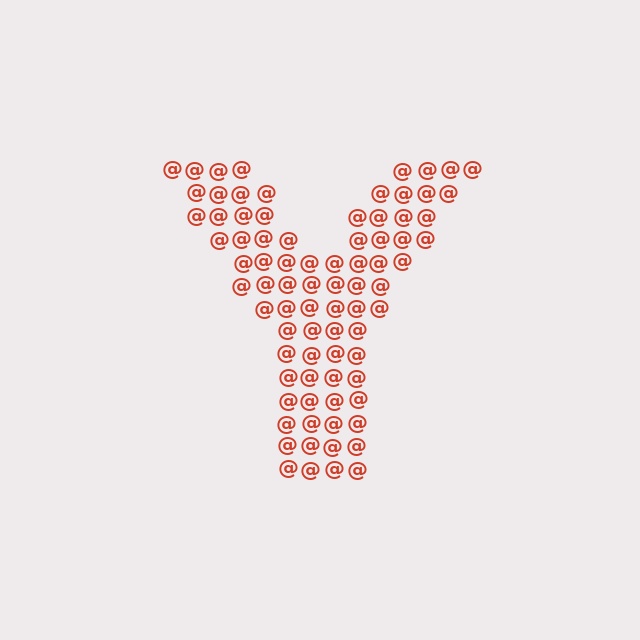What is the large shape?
The large shape is the letter Y.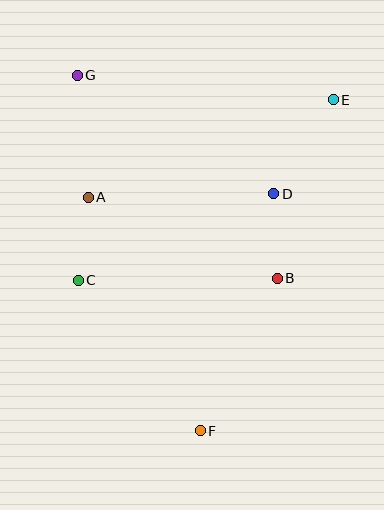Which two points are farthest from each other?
Points F and G are farthest from each other.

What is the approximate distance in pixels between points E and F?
The distance between E and F is approximately 357 pixels.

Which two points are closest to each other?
Points A and C are closest to each other.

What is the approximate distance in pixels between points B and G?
The distance between B and G is approximately 285 pixels.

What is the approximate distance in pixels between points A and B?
The distance between A and B is approximately 206 pixels.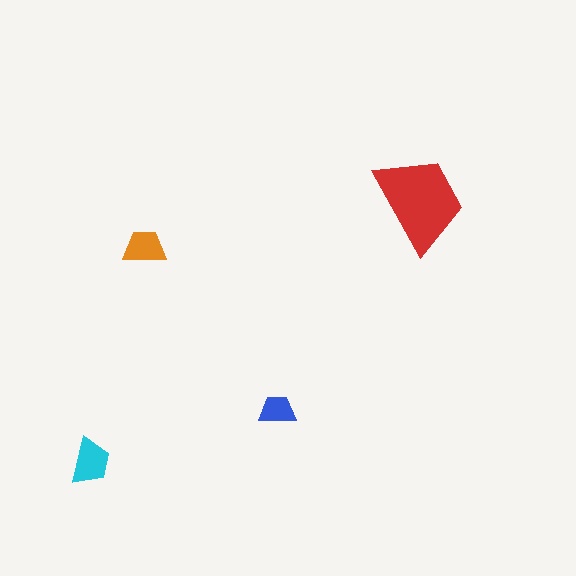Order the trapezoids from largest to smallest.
the red one, the cyan one, the orange one, the blue one.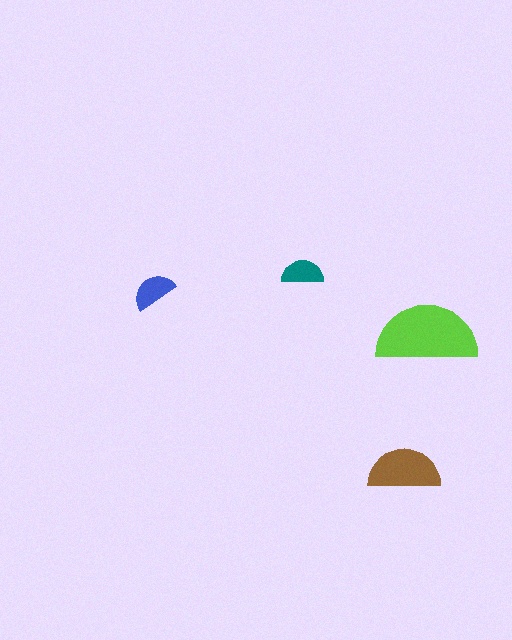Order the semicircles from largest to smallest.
the lime one, the brown one, the blue one, the teal one.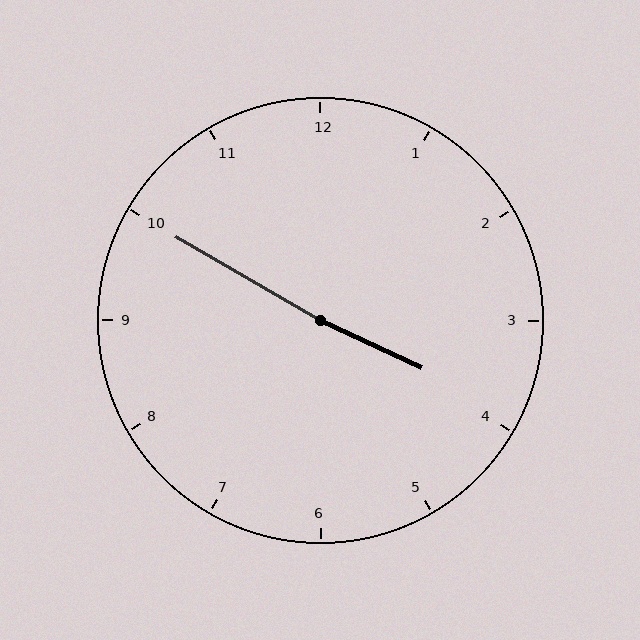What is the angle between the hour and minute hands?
Approximately 175 degrees.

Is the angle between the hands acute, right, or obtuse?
It is obtuse.